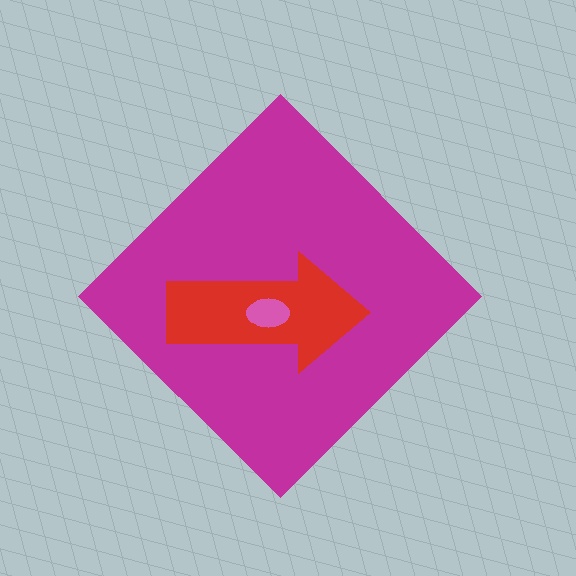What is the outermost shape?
The magenta diamond.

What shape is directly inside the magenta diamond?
The red arrow.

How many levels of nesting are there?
3.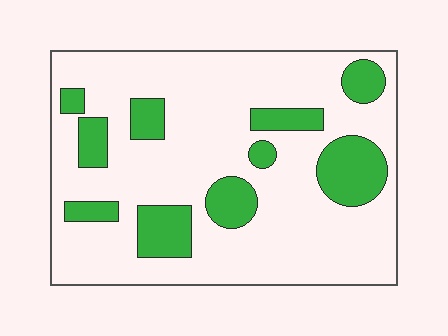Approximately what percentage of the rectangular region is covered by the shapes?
Approximately 20%.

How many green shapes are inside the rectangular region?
10.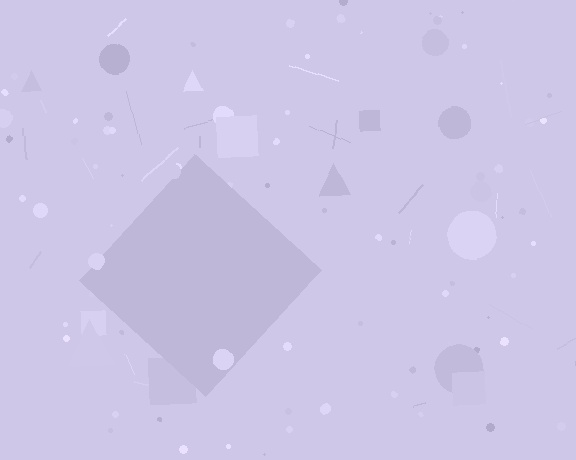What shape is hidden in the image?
A diamond is hidden in the image.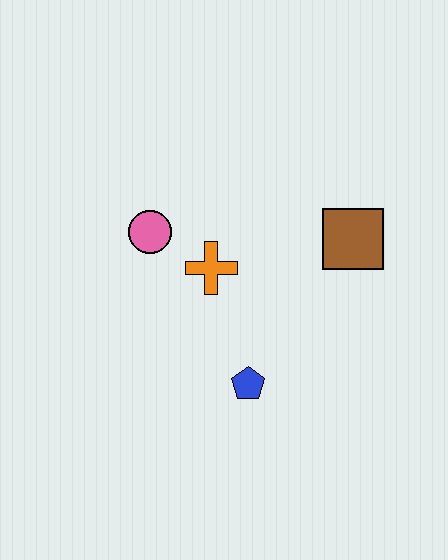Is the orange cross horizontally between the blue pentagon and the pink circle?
Yes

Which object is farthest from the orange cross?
The brown square is farthest from the orange cross.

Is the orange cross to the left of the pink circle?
No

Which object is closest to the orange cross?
The pink circle is closest to the orange cross.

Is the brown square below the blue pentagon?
No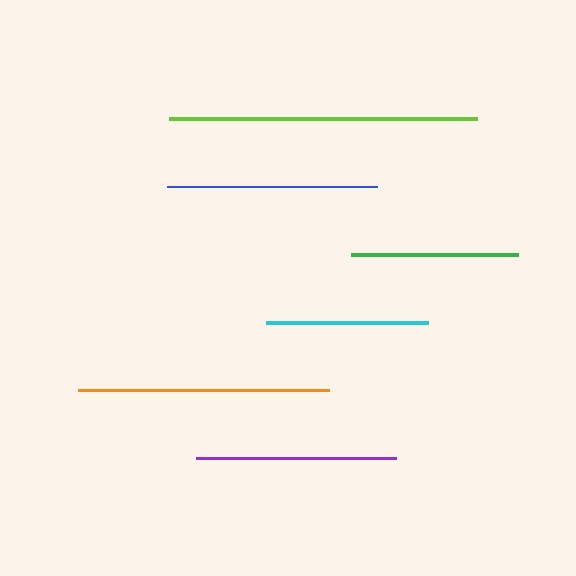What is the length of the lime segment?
The lime segment is approximately 308 pixels long.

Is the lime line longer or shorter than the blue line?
The lime line is longer than the blue line.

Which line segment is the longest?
The lime line is the longest at approximately 308 pixels.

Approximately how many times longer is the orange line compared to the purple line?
The orange line is approximately 1.3 times the length of the purple line.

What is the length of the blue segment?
The blue segment is approximately 210 pixels long.